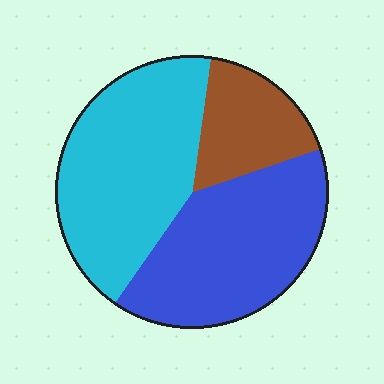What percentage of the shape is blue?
Blue takes up about two fifths (2/5) of the shape.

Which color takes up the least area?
Brown, at roughly 20%.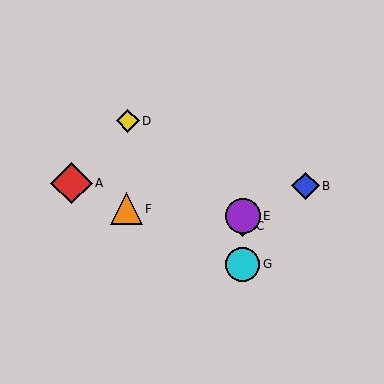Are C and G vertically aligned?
Yes, both are at x≈243.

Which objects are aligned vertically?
Objects C, E, G are aligned vertically.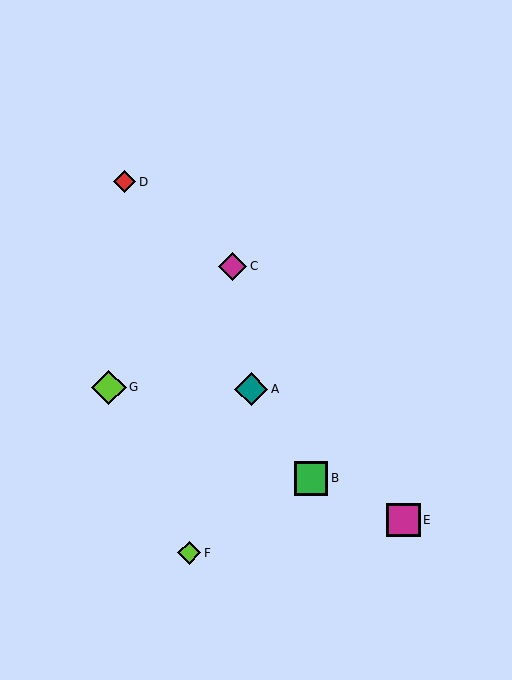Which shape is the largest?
The lime diamond (labeled G) is the largest.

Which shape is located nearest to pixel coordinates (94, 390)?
The lime diamond (labeled G) at (109, 387) is nearest to that location.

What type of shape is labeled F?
Shape F is a lime diamond.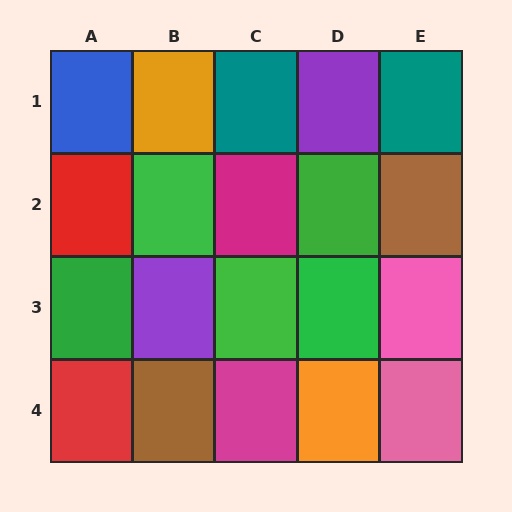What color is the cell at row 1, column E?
Teal.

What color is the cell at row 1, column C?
Teal.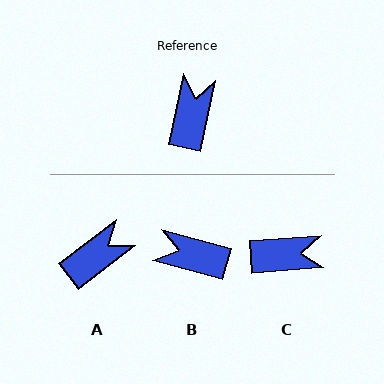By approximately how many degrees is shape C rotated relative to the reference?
Approximately 74 degrees clockwise.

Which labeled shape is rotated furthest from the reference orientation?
B, about 87 degrees away.